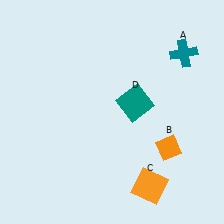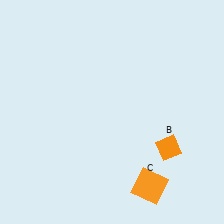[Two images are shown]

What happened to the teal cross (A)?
The teal cross (A) was removed in Image 2. It was in the top-right area of Image 1.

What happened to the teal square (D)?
The teal square (D) was removed in Image 2. It was in the top-right area of Image 1.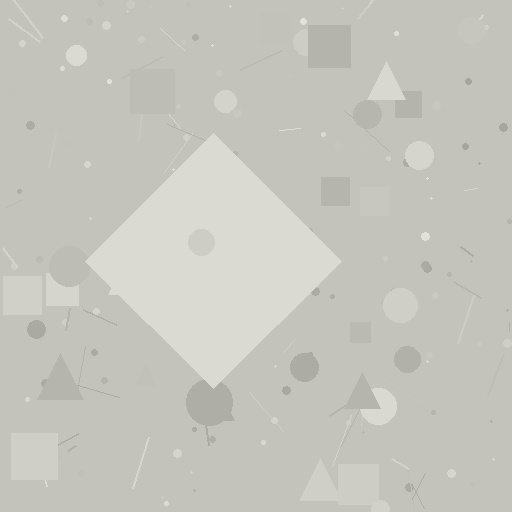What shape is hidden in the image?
A diamond is hidden in the image.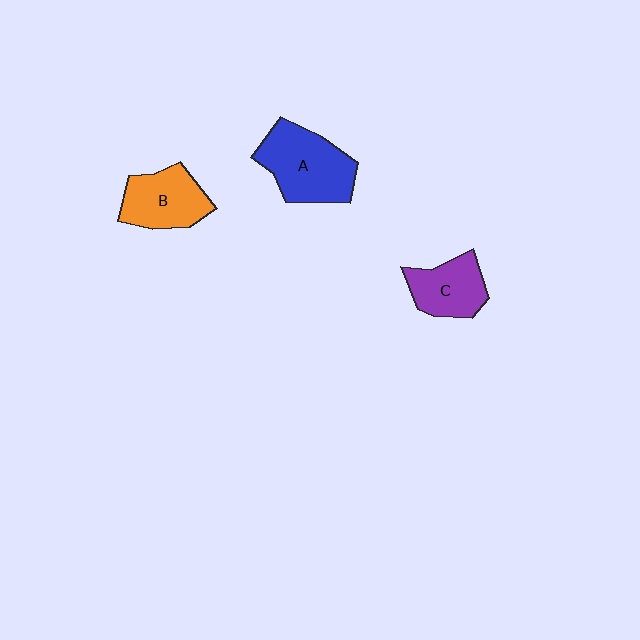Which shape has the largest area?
Shape A (blue).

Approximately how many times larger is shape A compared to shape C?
Approximately 1.5 times.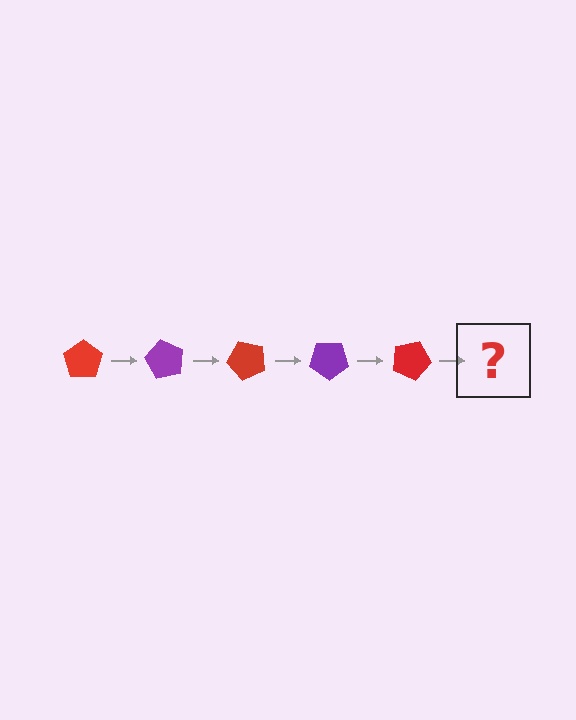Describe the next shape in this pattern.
It should be a purple pentagon, rotated 300 degrees from the start.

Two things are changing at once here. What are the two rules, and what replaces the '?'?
The two rules are that it rotates 60 degrees each step and the color cycles through red and purple. The '?' should be a purple pentagon, rotated 300 degrees from the start.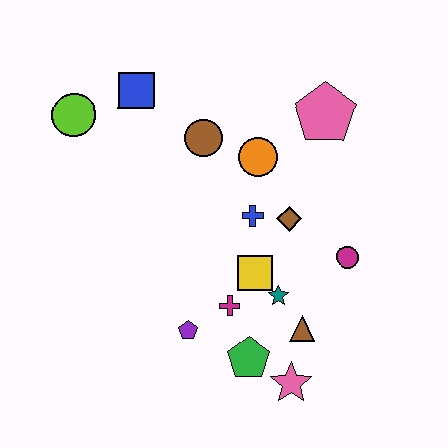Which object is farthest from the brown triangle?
The lime circle is farthest from the brown triangle.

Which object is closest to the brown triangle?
The teal star is closest to the brown triangle.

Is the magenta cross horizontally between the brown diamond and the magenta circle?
No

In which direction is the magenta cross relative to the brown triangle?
The magenta cross is to the left of the brown triangle.